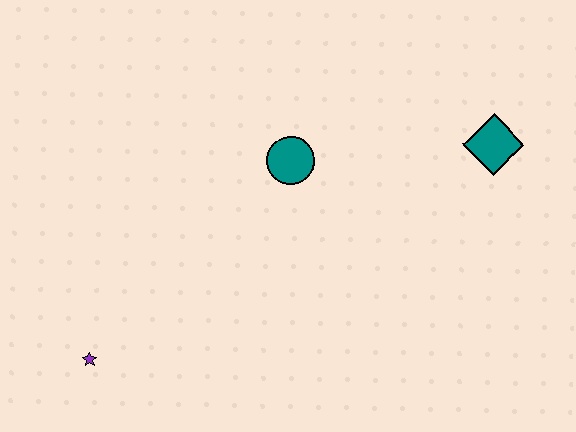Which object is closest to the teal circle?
The teal diamond is closest to the teal circle.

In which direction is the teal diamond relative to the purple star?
The teal diamond is to the right of the purple star.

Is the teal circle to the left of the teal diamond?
Yes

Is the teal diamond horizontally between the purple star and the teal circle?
No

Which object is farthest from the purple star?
The teal diamond is farthest from the purple star.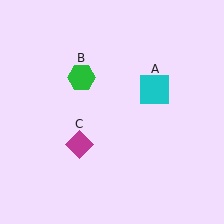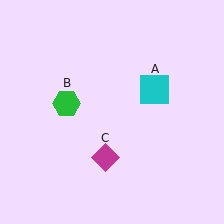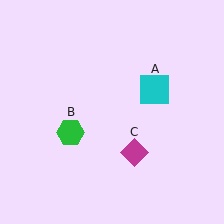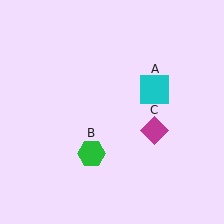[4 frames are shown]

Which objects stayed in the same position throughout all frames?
Cyan square (object A) remained stationary.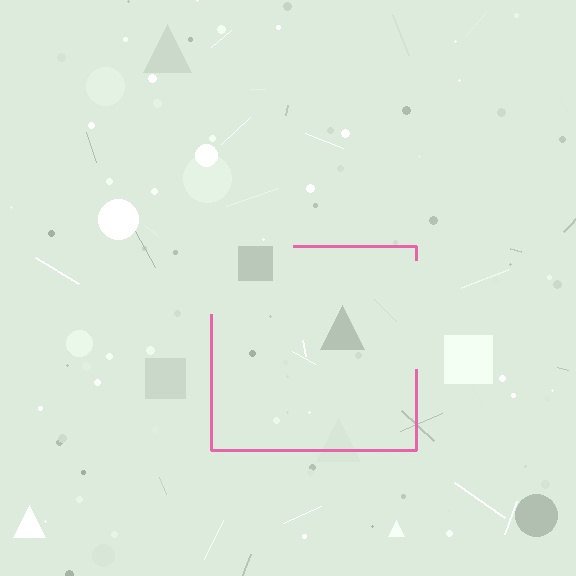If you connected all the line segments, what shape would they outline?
They would outline a square.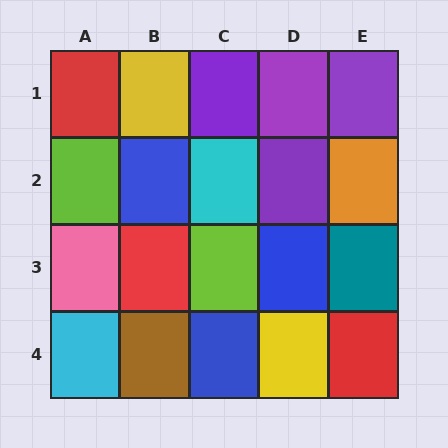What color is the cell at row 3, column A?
Pink.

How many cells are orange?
1 cell is orange.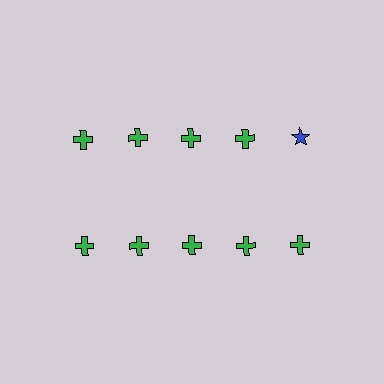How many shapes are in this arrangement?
There are 10 shapes arranged in a grid pattern.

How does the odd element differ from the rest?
It differs in both color (blue instead of green) and shape (star instead of cross).